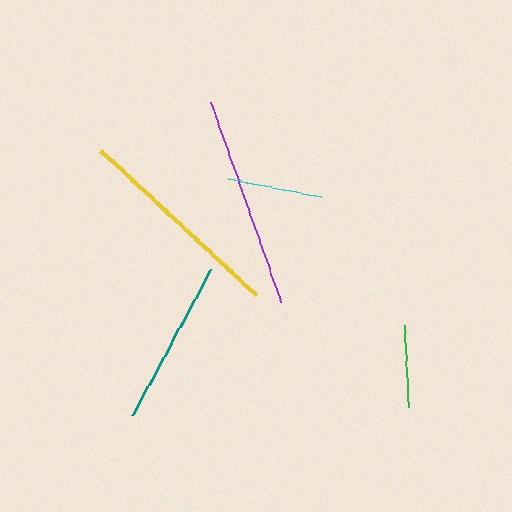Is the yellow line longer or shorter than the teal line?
The yellow line is longer than the teal line.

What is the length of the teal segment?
The teal segment is approximately 164 pixels long.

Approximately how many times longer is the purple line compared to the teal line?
The purple line is approximately 1.3 times the length of the teal line.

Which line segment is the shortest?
The green line is the shortest at approximately 82 pixels.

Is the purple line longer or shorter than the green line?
The purple line is longer than the green line.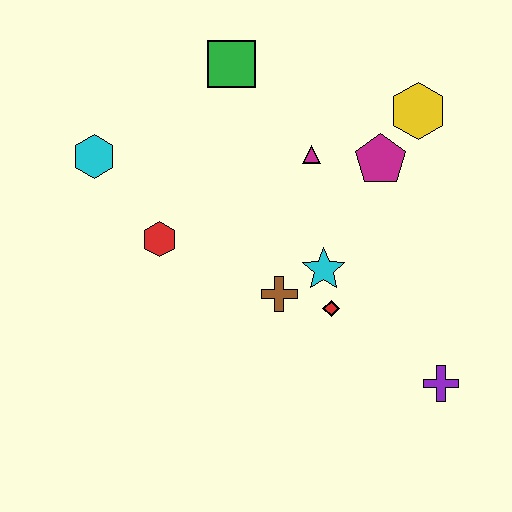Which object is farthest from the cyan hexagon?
The purple cross is farthest from the cyan hexagon.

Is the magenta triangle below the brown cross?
No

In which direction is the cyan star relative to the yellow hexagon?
The cyan star is below the yellow hexagon.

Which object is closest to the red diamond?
The cyan star is closest to the red diamond.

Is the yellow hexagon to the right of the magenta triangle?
Yes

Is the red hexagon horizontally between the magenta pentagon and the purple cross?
No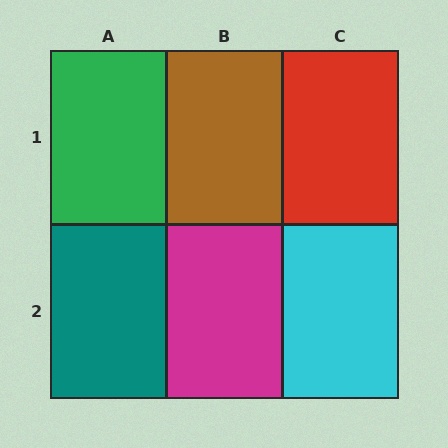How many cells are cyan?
1 cell is cyan.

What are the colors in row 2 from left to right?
Teal, magenta, cyan.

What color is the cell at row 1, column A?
Green.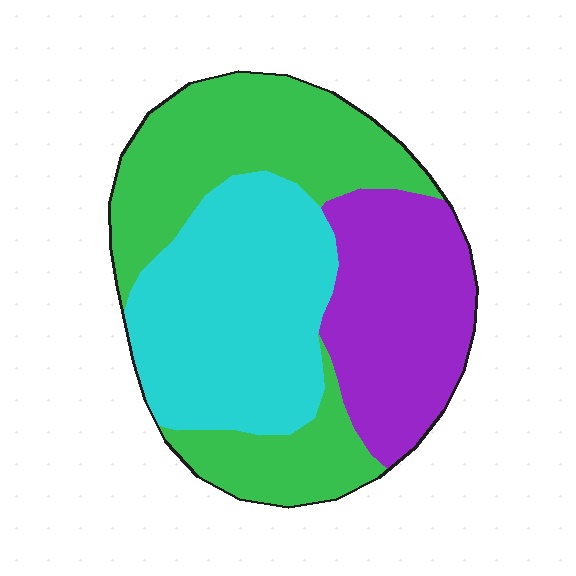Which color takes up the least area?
Purple, at roughly 25%.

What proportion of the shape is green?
Green takes up between a third and a half of the shape.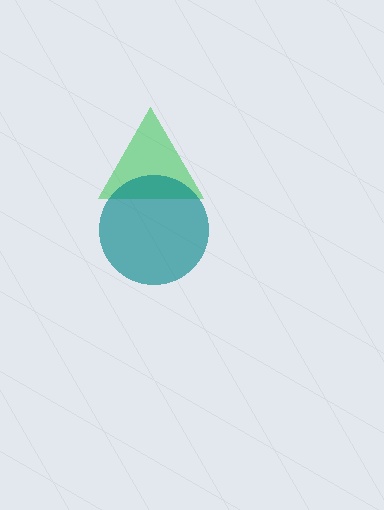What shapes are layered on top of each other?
The layered shapes are: a green triangle, a teal circle.